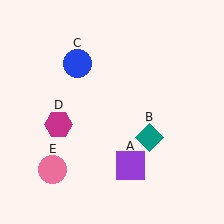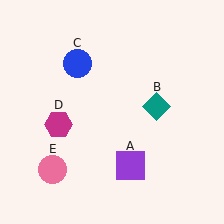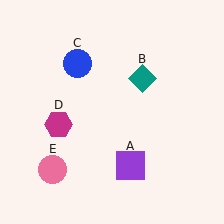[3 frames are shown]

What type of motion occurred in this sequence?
The teal diamond (object B) rotated counterclockwise around the center of the scene.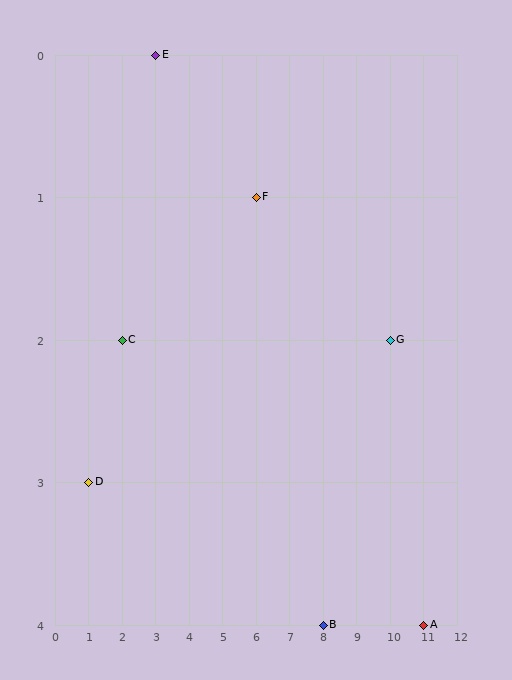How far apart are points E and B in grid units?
Points E and B are 5 columns and 4 rows apart (about 6.4 grid units diagonally).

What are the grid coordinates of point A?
Point A is at grid coordinates (11, 4).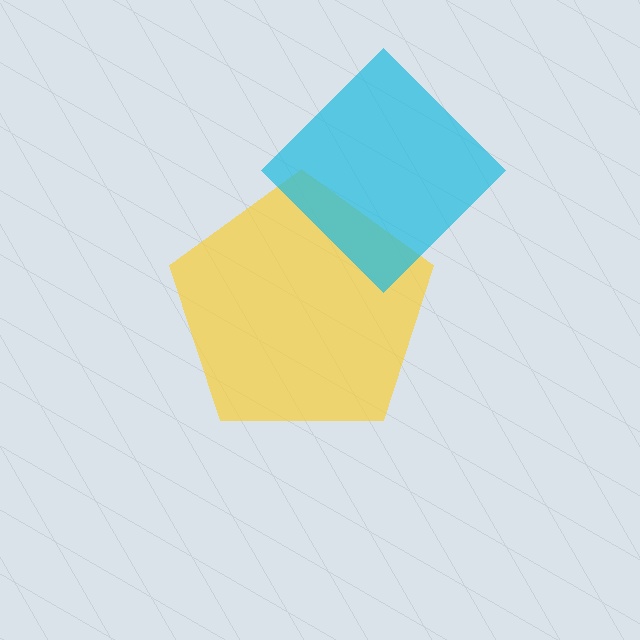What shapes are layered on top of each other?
The layered shapes are: a yellow pentagon, a cyan diamond.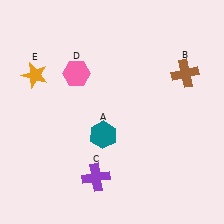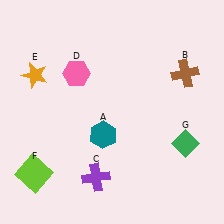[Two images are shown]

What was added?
A lime square (F), a green diamond (G) were added in Image 2.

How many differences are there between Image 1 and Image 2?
There are 2 differences between the two images.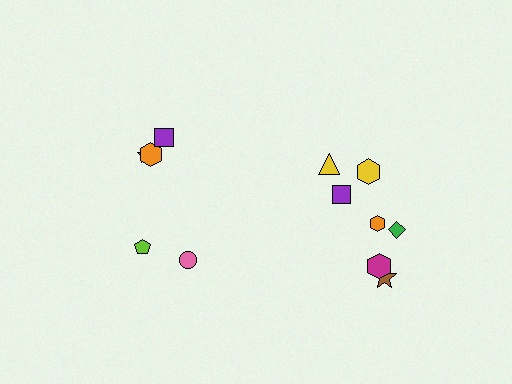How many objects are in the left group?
There are 5 objects.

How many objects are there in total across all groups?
There are 12 objects.